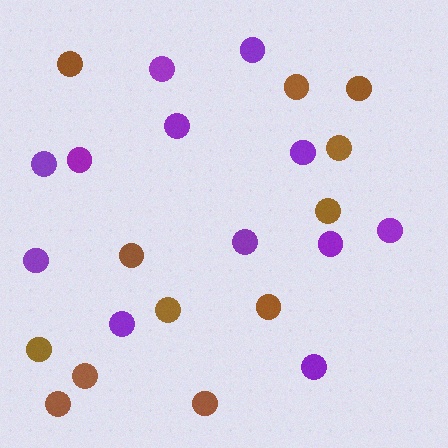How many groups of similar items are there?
There are 2 groups: one group of purple circles (12) and one group of brown circles (12).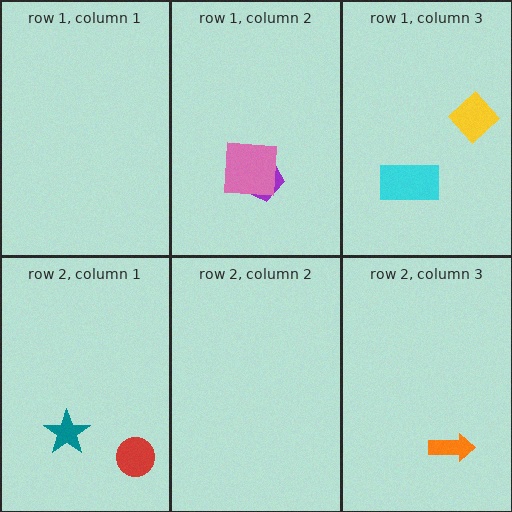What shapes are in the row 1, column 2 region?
The purple pentagon, the pink square.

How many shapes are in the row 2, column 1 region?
2.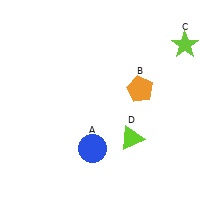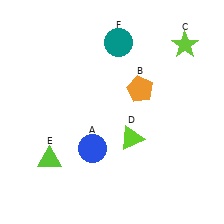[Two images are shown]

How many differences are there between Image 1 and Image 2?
There are 2 differences between the two images.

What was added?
A lime triangle (E), a teal circle (F) were added in Image 2.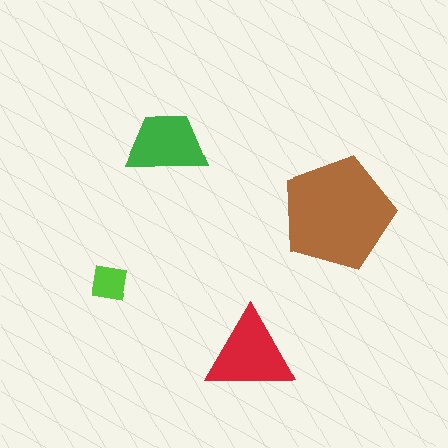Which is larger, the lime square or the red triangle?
The red triangle.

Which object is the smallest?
The lime square.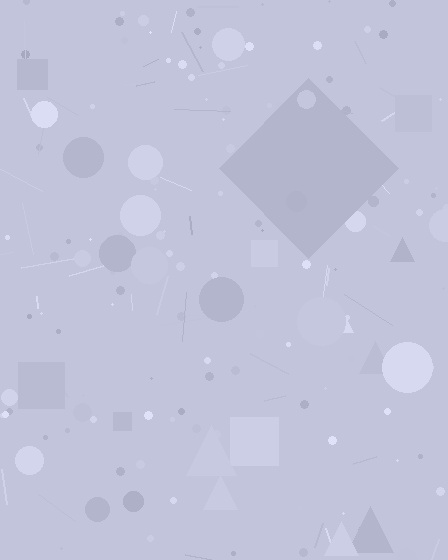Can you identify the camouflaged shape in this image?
The camouflaged shape is a diamond.